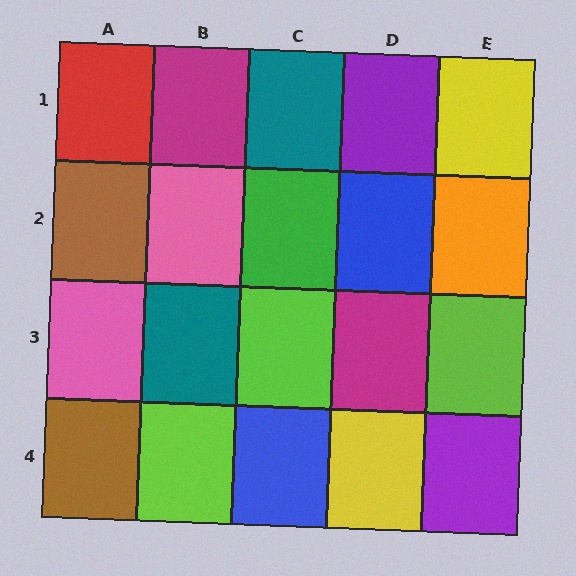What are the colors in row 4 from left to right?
Brown, lime, blue, yellow, purple.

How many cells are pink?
2 cells are pink.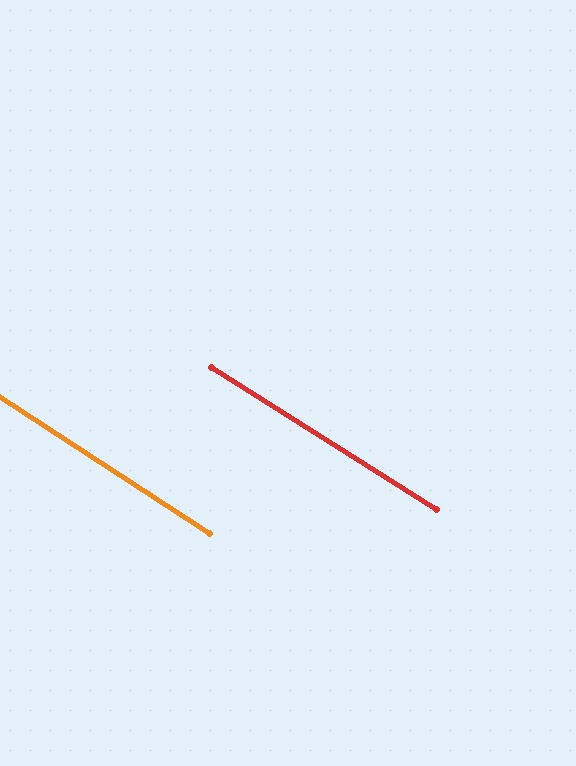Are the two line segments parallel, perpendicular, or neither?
Parallel — their directions differ by only 0.8°.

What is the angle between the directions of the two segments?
Approximately 1 degree.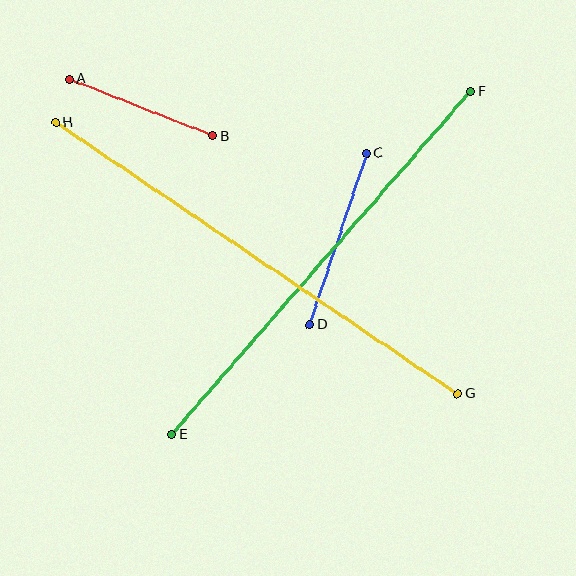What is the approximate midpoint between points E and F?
The midpoint is at approximately (321, 263) pixels.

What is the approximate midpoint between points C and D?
The midpoint is at approximately (338, 239) pixels.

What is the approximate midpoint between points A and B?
The midpoint is at approximately (141, 107) pixels.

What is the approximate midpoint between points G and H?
The midpoint is at approximately (257, 258) pixels.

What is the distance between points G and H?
The distance is approximately 485 pixels.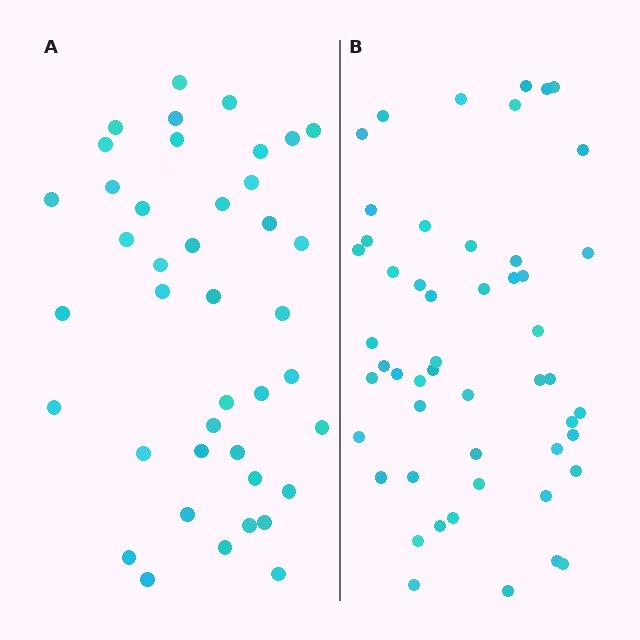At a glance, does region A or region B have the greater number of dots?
Region B (the right region) has more dots.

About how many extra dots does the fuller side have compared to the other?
Region B has roughly 10 or so more dots than region A.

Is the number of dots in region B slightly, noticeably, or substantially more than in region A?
Region B has only slightly more — the two regions are fairly close. The ratio is roughly 1.2 to 1.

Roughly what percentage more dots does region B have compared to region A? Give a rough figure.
About 25% more.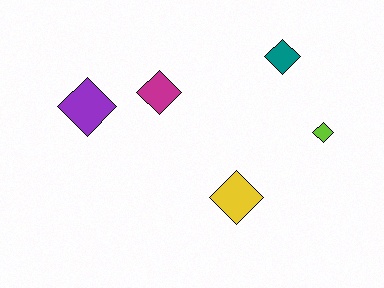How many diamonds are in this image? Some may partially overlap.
There are 5 diamonds.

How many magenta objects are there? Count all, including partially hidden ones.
There is 1 magenta object.